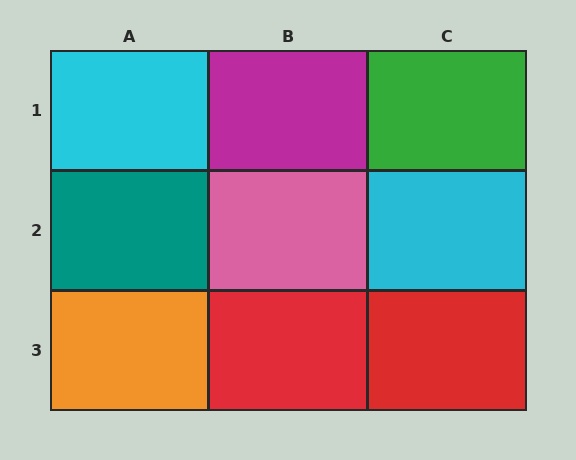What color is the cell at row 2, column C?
Cyan.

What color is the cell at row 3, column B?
Red.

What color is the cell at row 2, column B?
Pink.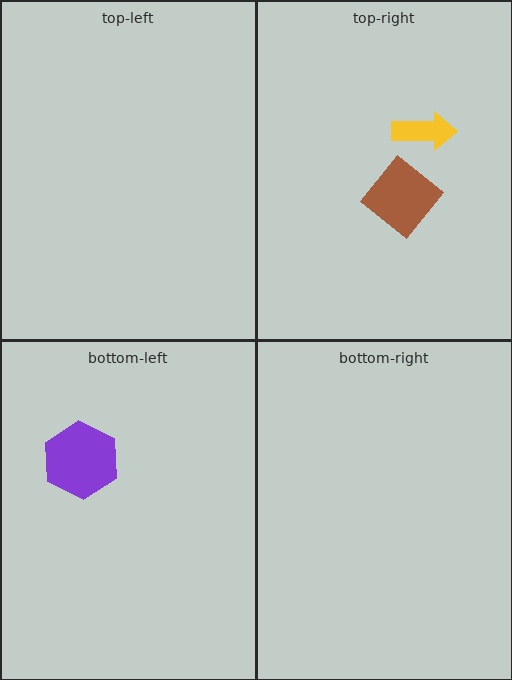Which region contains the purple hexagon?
The bottom-left region.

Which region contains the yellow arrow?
The top-right region.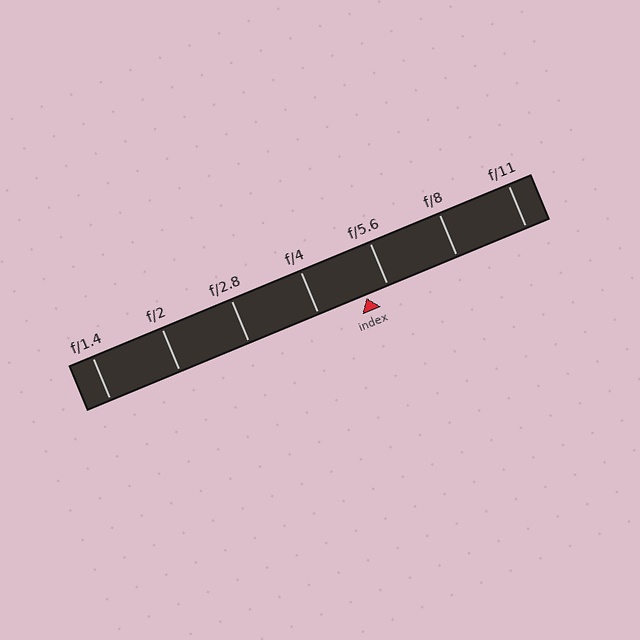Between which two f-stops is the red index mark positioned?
The index mark is between f/4 and f/5.6.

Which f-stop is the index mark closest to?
The index mark is closest to f/5.6.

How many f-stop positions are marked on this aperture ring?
There are 7 f-stop positions marked.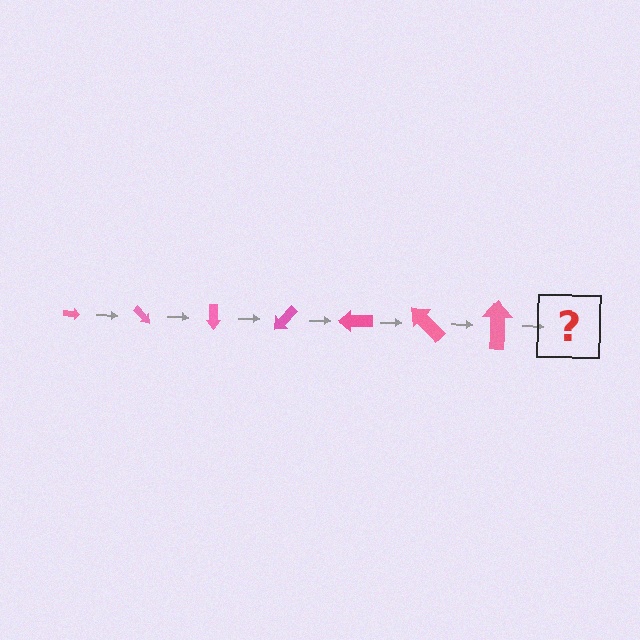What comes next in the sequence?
The next element should be an arrow, larger than the previous one and rotated 315 degrees from the start.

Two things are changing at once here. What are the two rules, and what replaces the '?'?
The two rules are that the arrow grows larger each step and it rotates 45 degrees each step. The '?' should be an arrow, larger than the previous one and rotated 315 degrees from the start.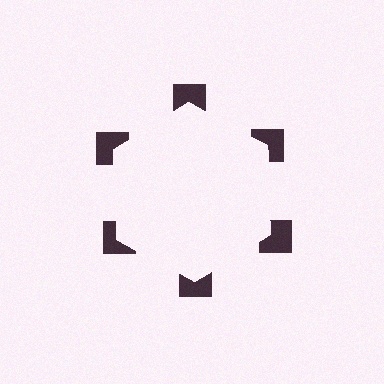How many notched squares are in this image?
There are 6 — one at each vertex of the illusory hexagon.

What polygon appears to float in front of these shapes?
An illusory hexagon — its edges are inferred from the aligned wedge cuts in the notched squares, not physically drawn.